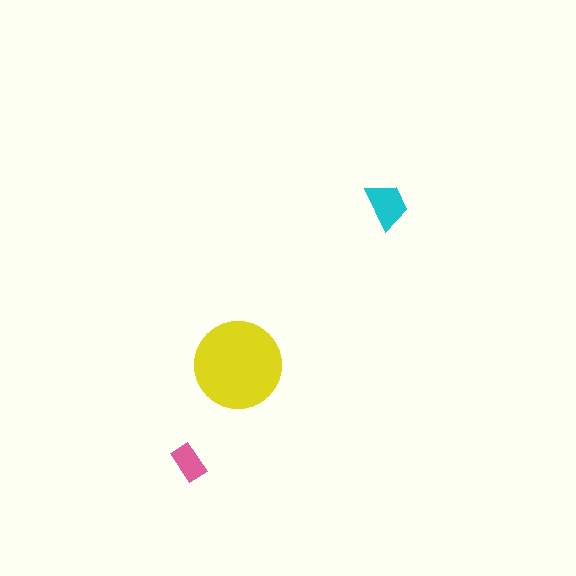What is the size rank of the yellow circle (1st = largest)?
1st.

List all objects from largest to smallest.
The yellow circle, the cyan trapezoid, the pink rectangle.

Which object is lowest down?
The pink rectangle is bottommost.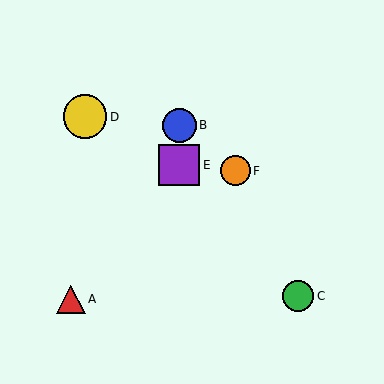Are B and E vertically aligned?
Yes, both are at x≈179.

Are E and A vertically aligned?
No, E is at x≈179 and A is at x≈71.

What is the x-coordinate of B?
Object B is at x≈179.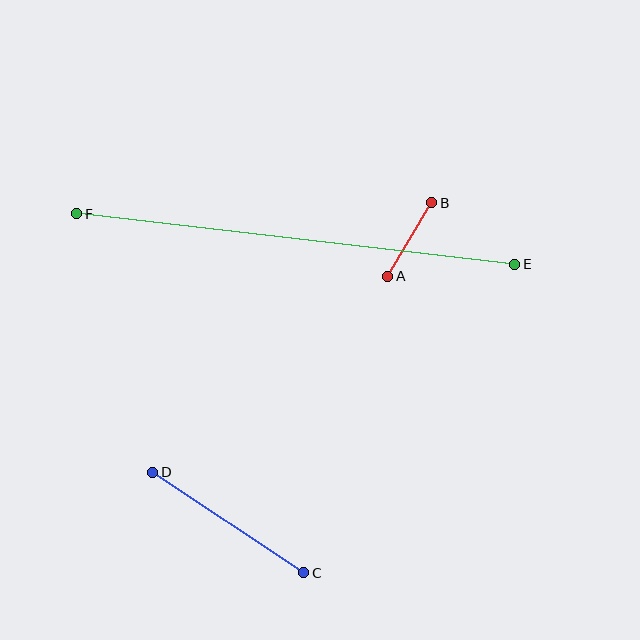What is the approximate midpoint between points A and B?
The midpoint is at approximately (410, 240) pixels.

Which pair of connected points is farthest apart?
Points E and F are farthest apart.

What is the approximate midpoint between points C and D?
The midpoint is at approximately (228, 522) pixels.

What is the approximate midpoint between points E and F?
The midpoint is at approximately (296, 239) pixels.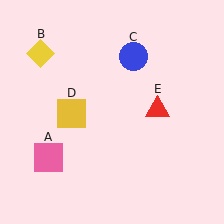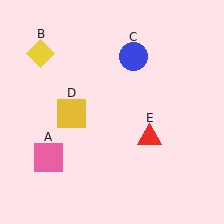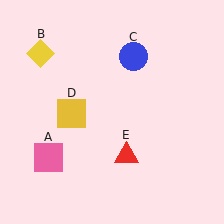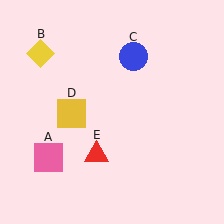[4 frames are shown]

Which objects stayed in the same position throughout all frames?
Pink square (object A) and yellow diamond (object B) and blue circle (object C) and yellow square (object D) remained stationary.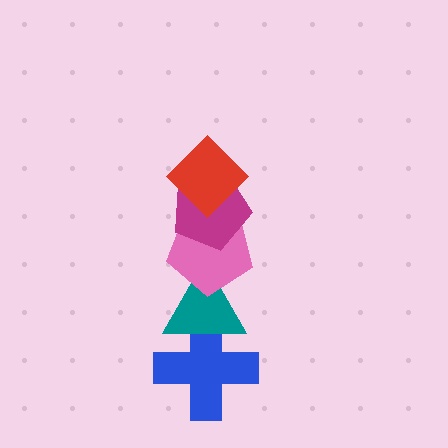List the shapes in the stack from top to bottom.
From top to bottom: the red diamond, the magenta pentagon, the pink pentagon, the teal triangle, the blue cross.